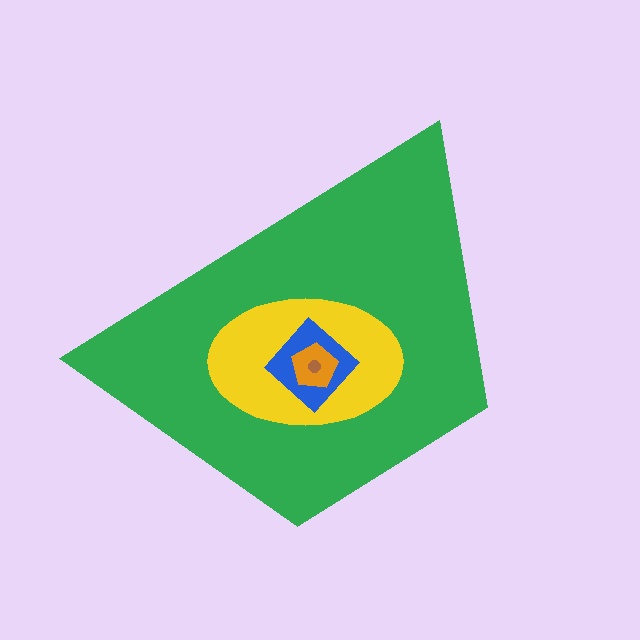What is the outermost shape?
The green trapezoid.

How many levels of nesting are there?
5.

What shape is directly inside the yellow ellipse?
The blue diamond.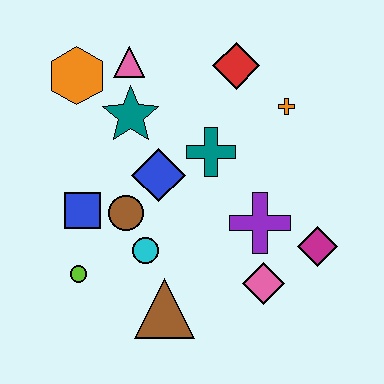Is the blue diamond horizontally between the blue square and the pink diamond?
Yes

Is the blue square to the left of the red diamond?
Yes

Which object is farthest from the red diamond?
The lime circle is farthest from the red diamond.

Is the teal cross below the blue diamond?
No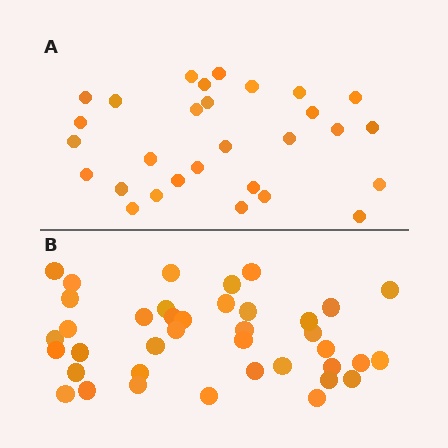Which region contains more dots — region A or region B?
Region B (the bottom region) has more dots.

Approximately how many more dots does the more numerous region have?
Region B has roughly 10 or so more dots than region A.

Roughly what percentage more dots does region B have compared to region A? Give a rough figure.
About 35% more.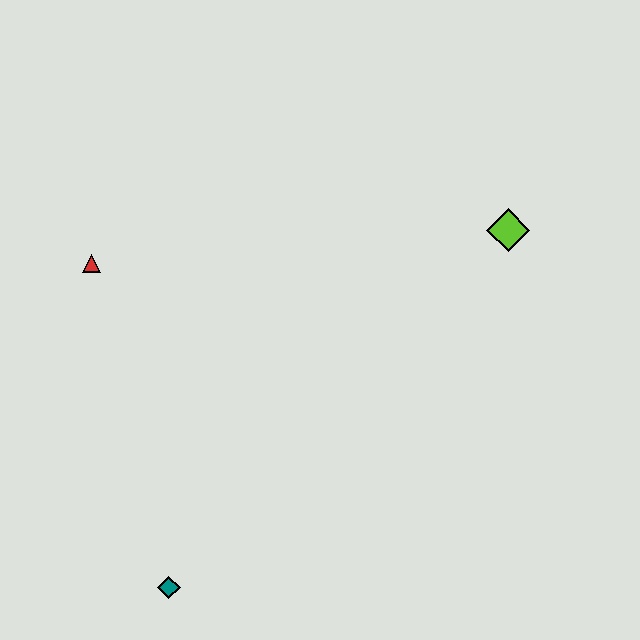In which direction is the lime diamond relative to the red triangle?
The lime diamond is to the right of the red triangle.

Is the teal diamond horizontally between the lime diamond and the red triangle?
Yes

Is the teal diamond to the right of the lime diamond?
No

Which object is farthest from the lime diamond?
The teal diamond is farthest from the lime diamond.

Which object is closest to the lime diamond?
The red triangle is closest to the lime diamond.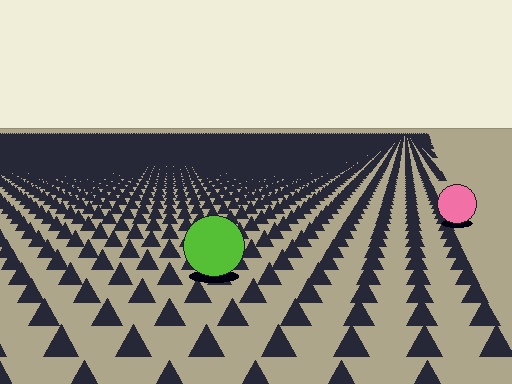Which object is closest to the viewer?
The lime circle is closest. The texture marks near it are larger and more spread out.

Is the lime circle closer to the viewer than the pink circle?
Yes. The lime circle is closer — you can tell from the texture gradient: the ground texture is coarser near it.